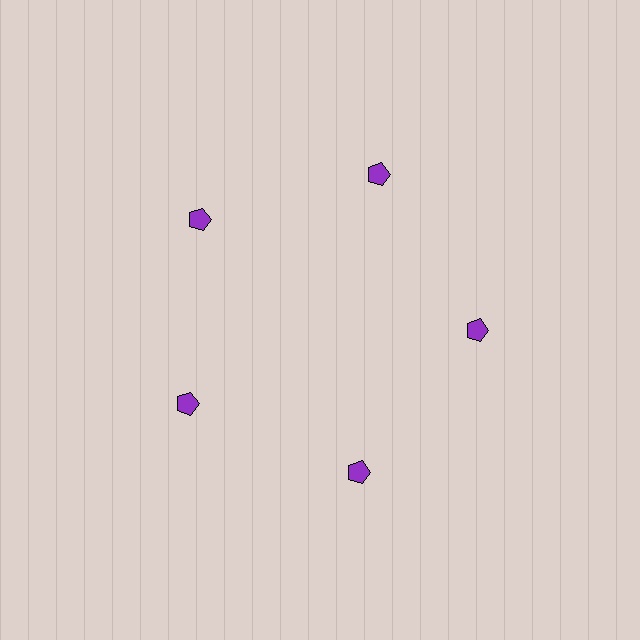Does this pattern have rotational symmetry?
Yes, this pattern has 5-fold rotational symmetry. It looks the same after rotating 72 degrees around the center.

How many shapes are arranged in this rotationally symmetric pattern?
There are 5 shapes, arranged in 5 groups of 1.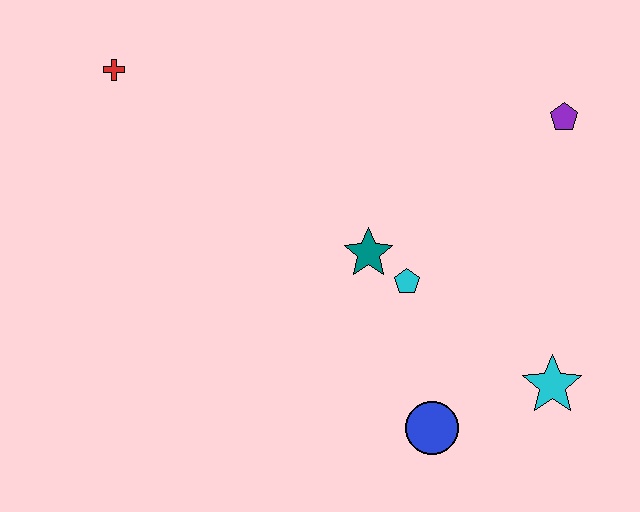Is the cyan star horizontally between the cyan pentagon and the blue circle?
No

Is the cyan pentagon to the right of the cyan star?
No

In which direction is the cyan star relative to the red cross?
The cyan star is to the right of the red cross.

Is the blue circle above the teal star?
No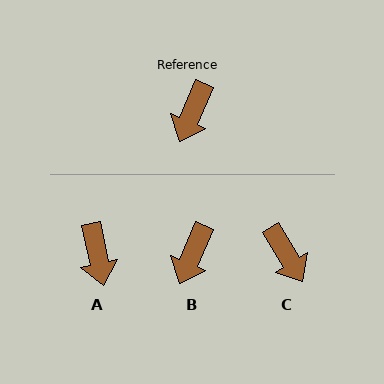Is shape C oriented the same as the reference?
No, it is off by about 54 degrees.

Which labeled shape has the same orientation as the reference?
B.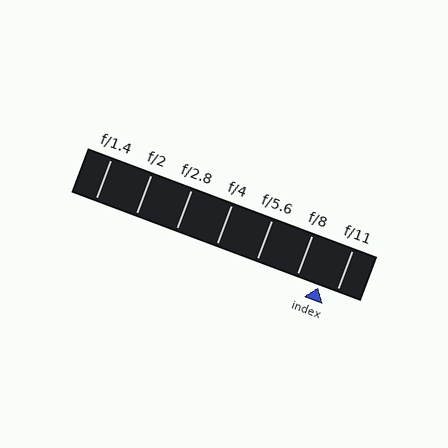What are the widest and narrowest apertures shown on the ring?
The widest aperture shown is f/1.4 and the narrowest is f/11.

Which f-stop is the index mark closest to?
The index mark is closest to f/11.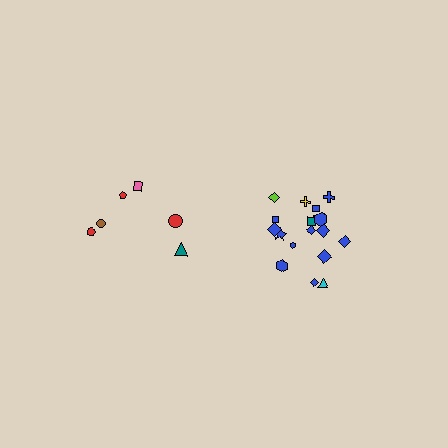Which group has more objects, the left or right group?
The right group.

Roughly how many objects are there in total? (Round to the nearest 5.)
Roughly 25 objects in total.